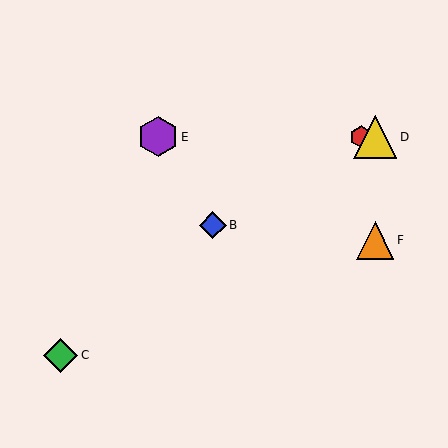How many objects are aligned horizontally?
3 objects (A, D, E) are aligned horizontally.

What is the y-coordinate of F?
Object F is at y≈240.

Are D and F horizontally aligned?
No, D is at y≈137 and F is at y≈240.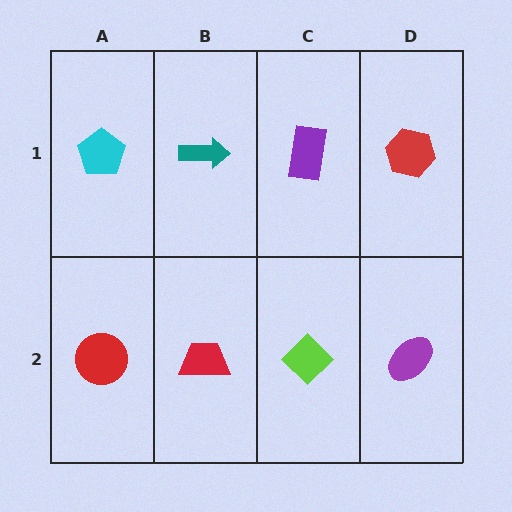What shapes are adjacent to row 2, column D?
A red hexagon (row 1, column D), a lime diamond (row 2, column C).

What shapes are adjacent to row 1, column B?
A red trapezoid (row 2, column B), a cyan pentagon (row 1, column A), a purple rectangle (row 1, column C).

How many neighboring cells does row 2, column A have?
2.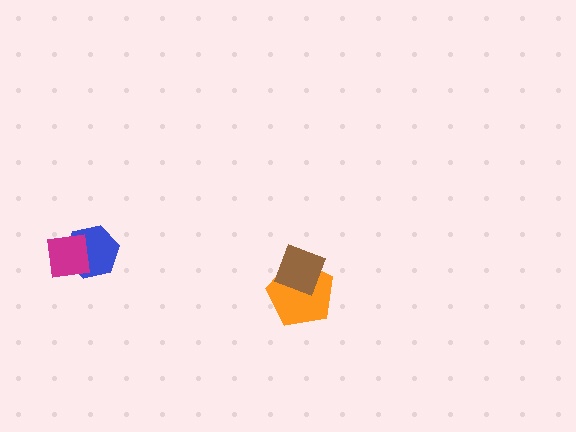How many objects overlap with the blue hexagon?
1 object overlaps with the blue hexagon.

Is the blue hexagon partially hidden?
Yes, it is partially covered by another shape.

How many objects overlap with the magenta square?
1 object overlaps with the magenta square.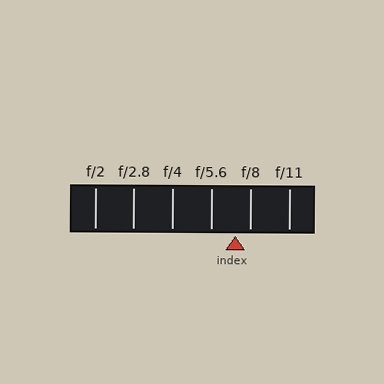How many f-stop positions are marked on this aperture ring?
There are 6 f-stop positions marked.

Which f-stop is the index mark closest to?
The index mark is closest to f/8.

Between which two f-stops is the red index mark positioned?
The index mark is between f/5.6 and f/8.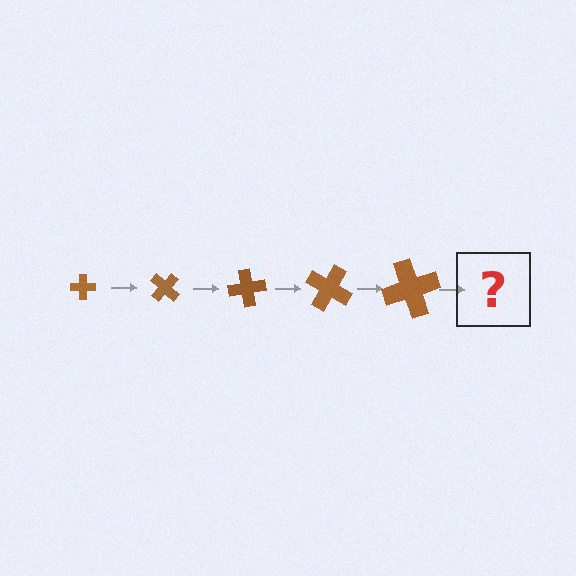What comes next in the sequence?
The next element should be a cross, larger than the previous one and rotated 200 degrees from the start.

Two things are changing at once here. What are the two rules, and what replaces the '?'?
The two rules are that the cross grows larger each step and it rotates 40 degrees each step. The '?' should be a cross, larger than the previous one and rotated 200 degrees from the start.